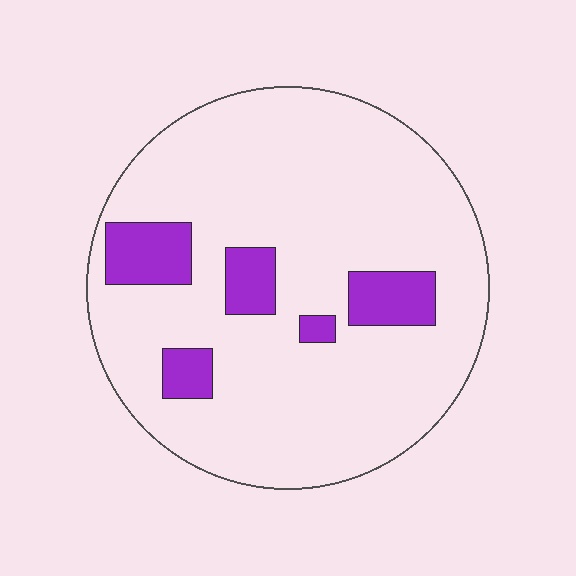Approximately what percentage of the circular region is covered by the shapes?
Approximately 15%.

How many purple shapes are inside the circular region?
5.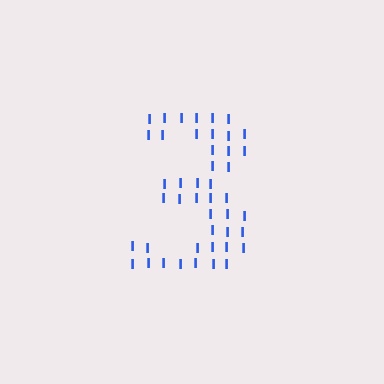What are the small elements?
The small elements are letter I's.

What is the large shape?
The large shape is the digit 3.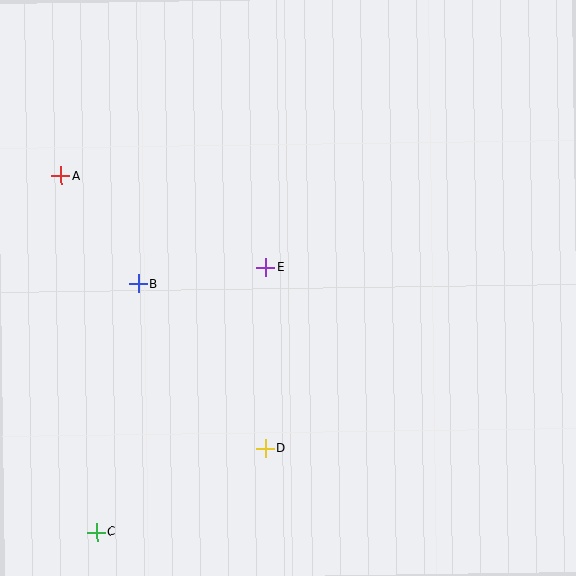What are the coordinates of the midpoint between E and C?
The midpoint between E and C is at (181, 400).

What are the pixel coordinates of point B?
Point B is at (138, 284).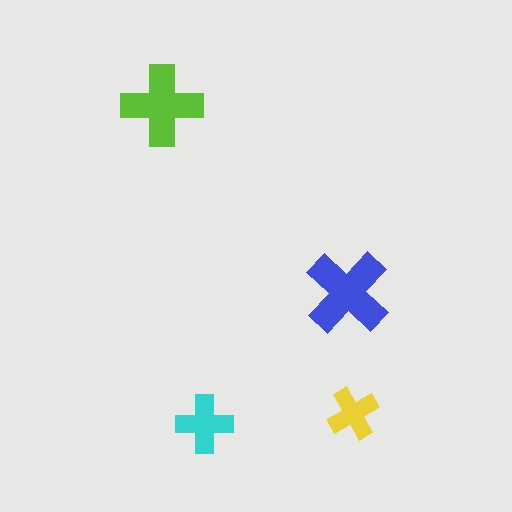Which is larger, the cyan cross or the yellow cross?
The cyan one.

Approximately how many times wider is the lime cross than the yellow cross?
About 1.5 times wider.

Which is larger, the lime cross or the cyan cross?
The lime one.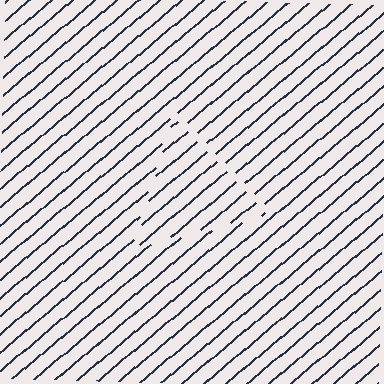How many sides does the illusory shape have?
3 sides — the line-ends trace a triangle.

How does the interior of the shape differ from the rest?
The interior of the shape contains the same grating, shifted by half a period — the contour is defined by the phase discontinuity where line-ends from the inner and outer gratings abut.